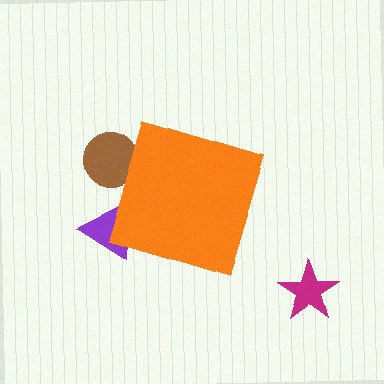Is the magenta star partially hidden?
No, the magenta star is fully visible.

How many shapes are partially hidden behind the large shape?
3 shapes are partially hidden.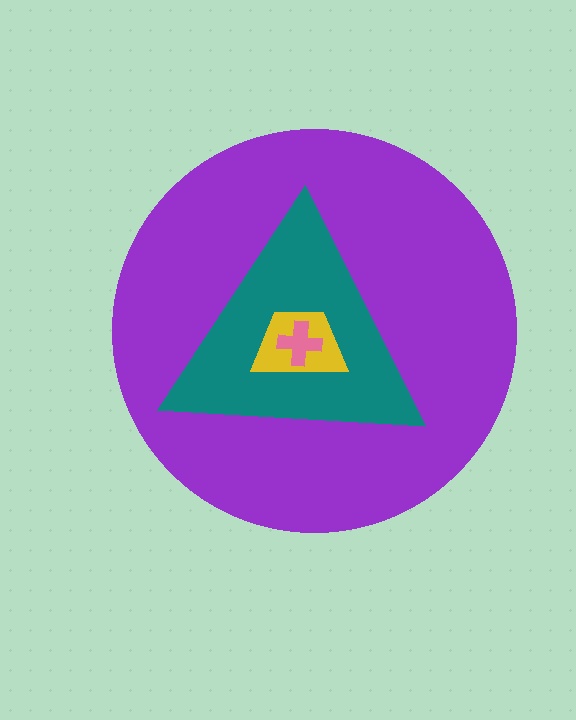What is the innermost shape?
The pink cross.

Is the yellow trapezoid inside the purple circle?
Yes.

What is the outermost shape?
The purple circle.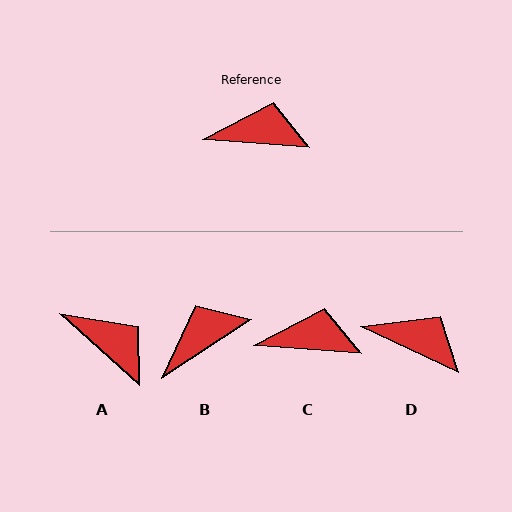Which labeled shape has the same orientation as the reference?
C.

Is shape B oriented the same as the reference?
No, it is off by about 37 degrees.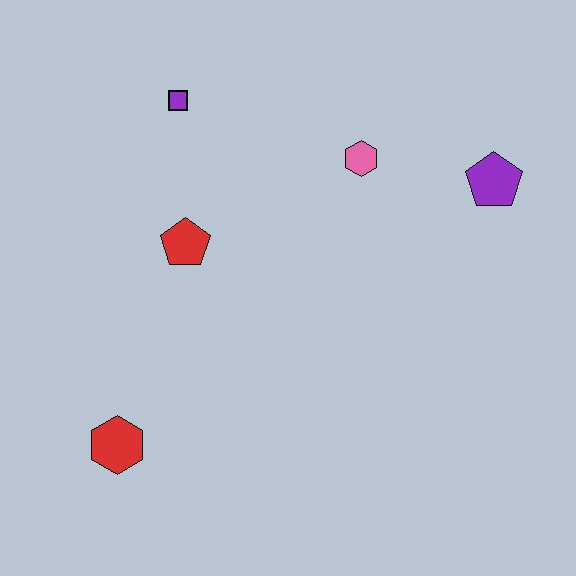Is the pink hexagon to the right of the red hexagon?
Yes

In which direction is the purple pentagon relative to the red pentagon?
The purple pentagon is to the right of the red pentagon.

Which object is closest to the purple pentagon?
The pink hexagon is closest to the purple pentagon.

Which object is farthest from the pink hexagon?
The red hexagon is farthest from the pink hexagon.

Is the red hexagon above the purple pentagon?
No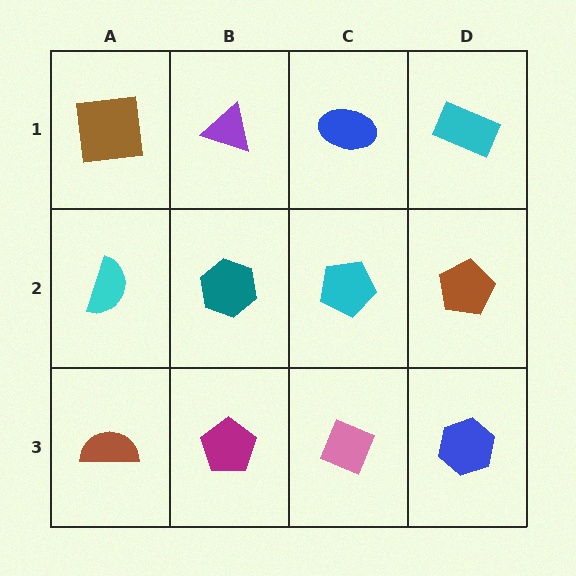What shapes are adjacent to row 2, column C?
A blue ellipse (row 1, column C), a pink diamond (row 3, column C), a teal hexagon (row 2, column B), a brown pentagon (row 2, column D).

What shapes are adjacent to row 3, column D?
A brown pentagon (row 2, column D), a pink diamond (row 3, column C).